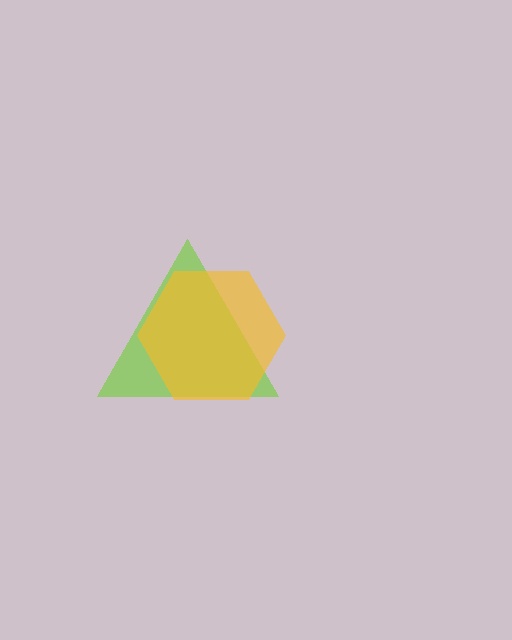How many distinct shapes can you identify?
There are 2 distinct shapes: a lime triangle, a yellow hexagon.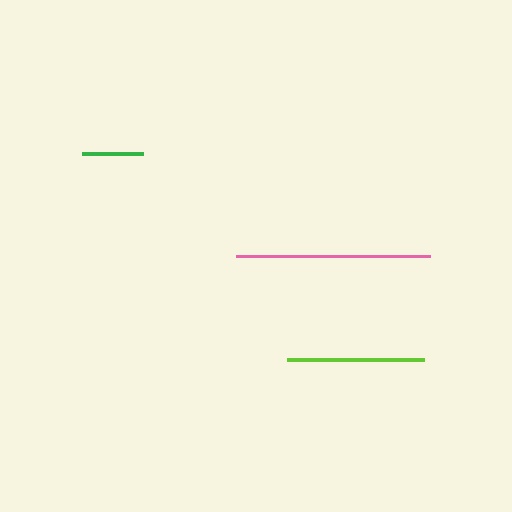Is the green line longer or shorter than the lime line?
The lime line is longer than the green line.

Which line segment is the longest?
The pink line is the longest at approximately 194 pixels.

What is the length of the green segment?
The green segment is approximately 60 pixels long.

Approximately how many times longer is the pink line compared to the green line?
The pink line is approximately 3.2 times the length of the green line.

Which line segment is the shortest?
The green line is the shortest at approximately 60 pixels.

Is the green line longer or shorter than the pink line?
The pink line is longer than the green line.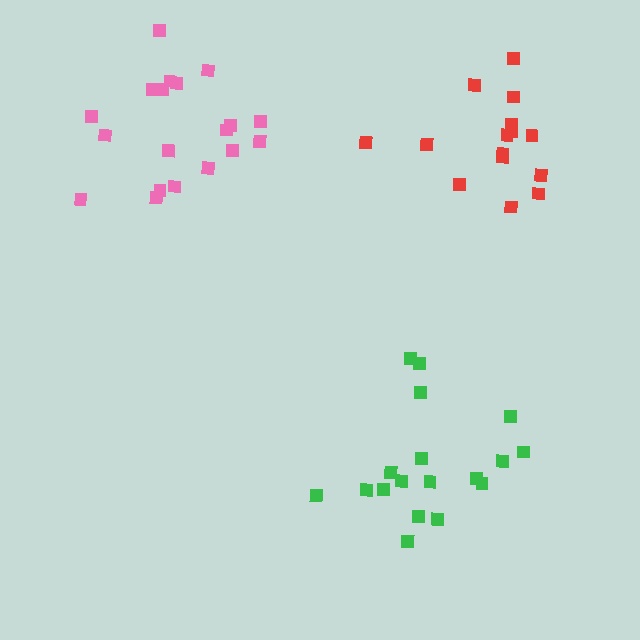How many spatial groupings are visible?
There are 3 spatial groupings.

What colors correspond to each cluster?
The clusters are colored: pink, green, red.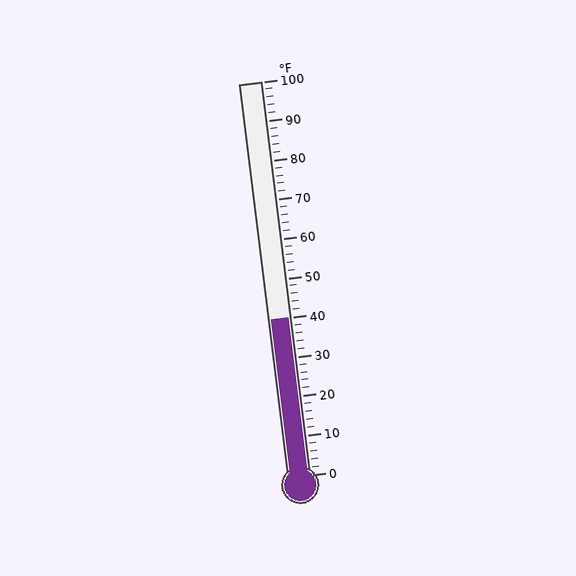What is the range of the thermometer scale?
The thermometer scale ranges from 0°F to 100°F.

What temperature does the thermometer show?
The thermometer shows approximately 40°F.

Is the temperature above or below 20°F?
The temperature is above 20°F.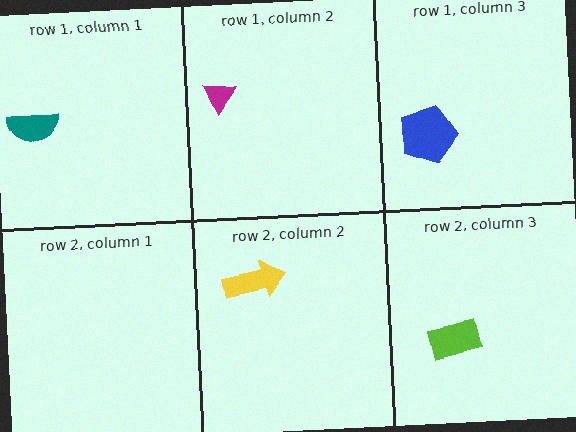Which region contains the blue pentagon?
The row 1, column 3 region.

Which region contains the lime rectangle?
The row 2, column 3 region.